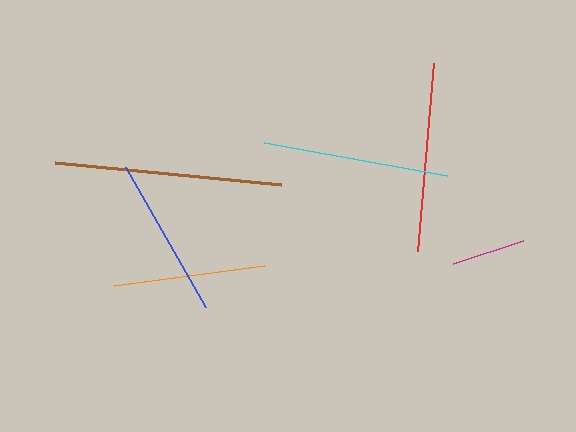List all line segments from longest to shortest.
From longest to shortest: brown, red, cyan, blue, orange, magenta.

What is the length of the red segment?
The red segment is approximately 189 pixels long.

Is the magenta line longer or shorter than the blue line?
The blue line is longer than the magenta line.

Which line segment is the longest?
The brown line is the longest at approximately 227 pixels.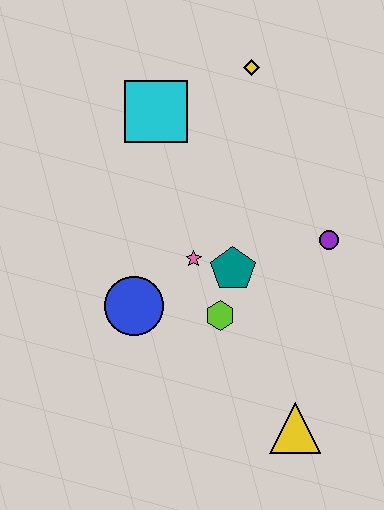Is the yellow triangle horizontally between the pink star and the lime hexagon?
No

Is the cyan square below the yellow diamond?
Yes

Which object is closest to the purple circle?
The teal pentagon is closest to the purple circle.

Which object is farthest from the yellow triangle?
The yellow diamond is farthest from the yellow triangle.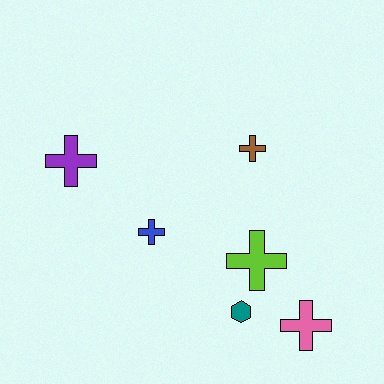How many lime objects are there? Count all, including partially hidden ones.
There is 1 lime object.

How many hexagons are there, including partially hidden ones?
There is 1 hexagon.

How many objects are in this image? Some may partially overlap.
There are 6 objects.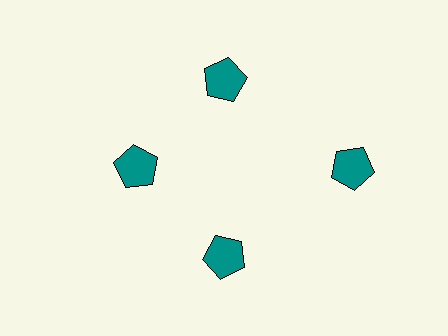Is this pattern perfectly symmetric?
No. The 4 teal pentagons are arranged in a ring, but one element near the 3 o'clock position is pushed outward from the center, breaking the 4-fold rotational symmetry.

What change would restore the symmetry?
The symmetry would be restored by moving it inward, back onto the ring so that all 4 pentagons sit at equal angles and equal distance from the center.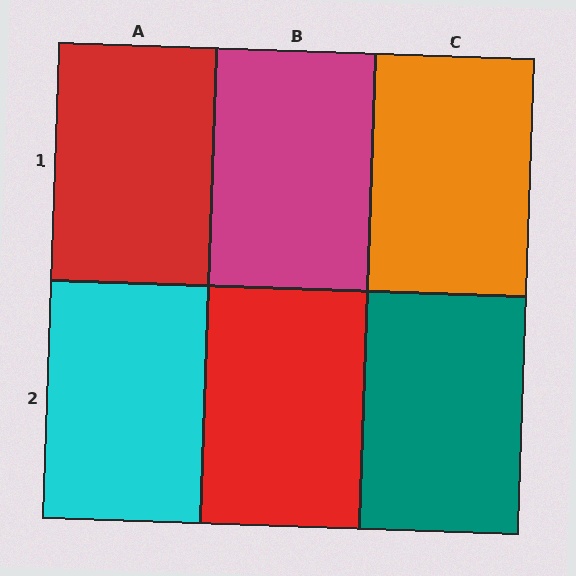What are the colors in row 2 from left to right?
Cyan, red, teal.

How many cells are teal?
1 cell is teal.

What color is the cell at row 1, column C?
Orange.